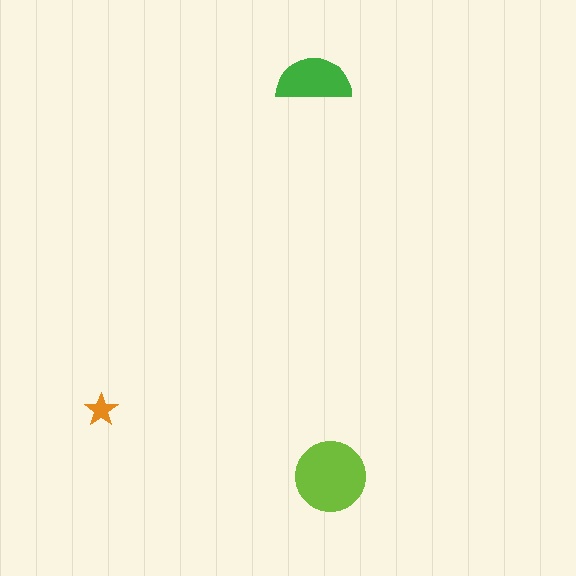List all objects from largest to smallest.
The lime circle, the green semicircle, the orange star.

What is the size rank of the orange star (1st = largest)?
3rd.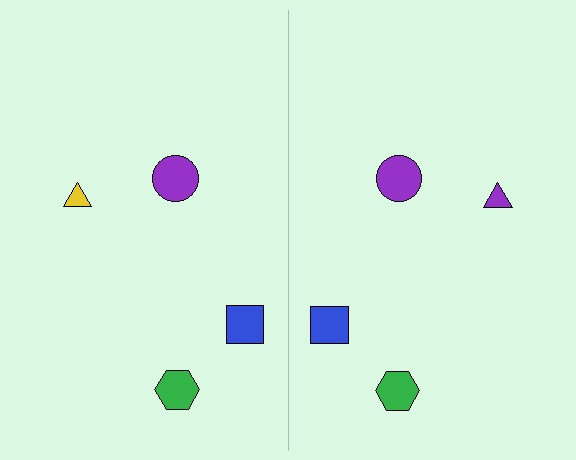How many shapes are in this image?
There are 8 shapes in this image.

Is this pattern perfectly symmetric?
No, the pattern is not perfectly symmetric. The purple triangle on the right side breaks the symmetry — its mirror counterpart is yellow.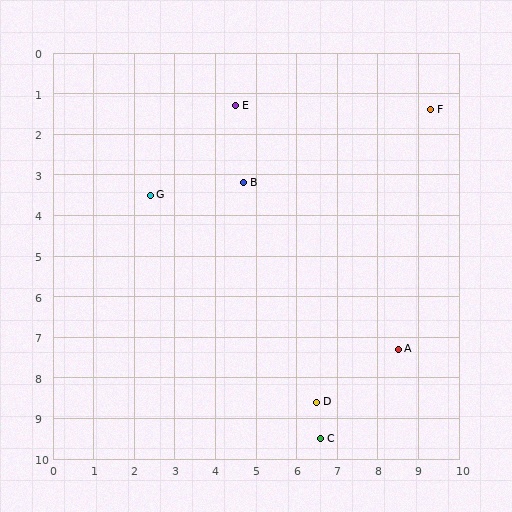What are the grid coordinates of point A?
Point A is at approximately (8.5, 7.3).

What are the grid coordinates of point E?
Point E is at approximately (4.5, 1.3).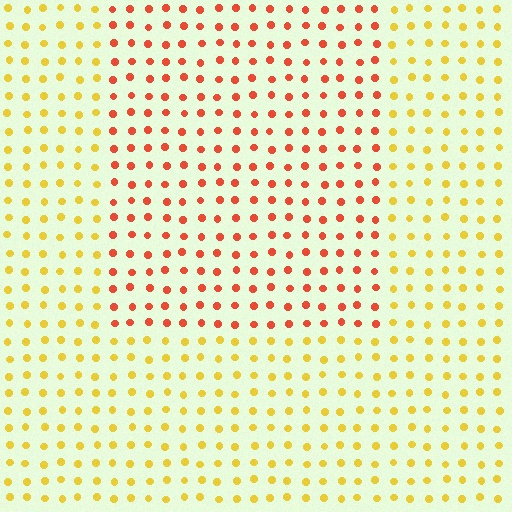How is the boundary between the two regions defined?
The boundary is defined purely by a slight shift in hue (about 44 degrees). Spacing, size, and orientation are identical on both sides.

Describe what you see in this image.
The image is filled with small yellow elements in a uniform arrangement. A rectangle-shaped region is visible where the elements are tinted to a slightly different hue, forming a subtle color boundary.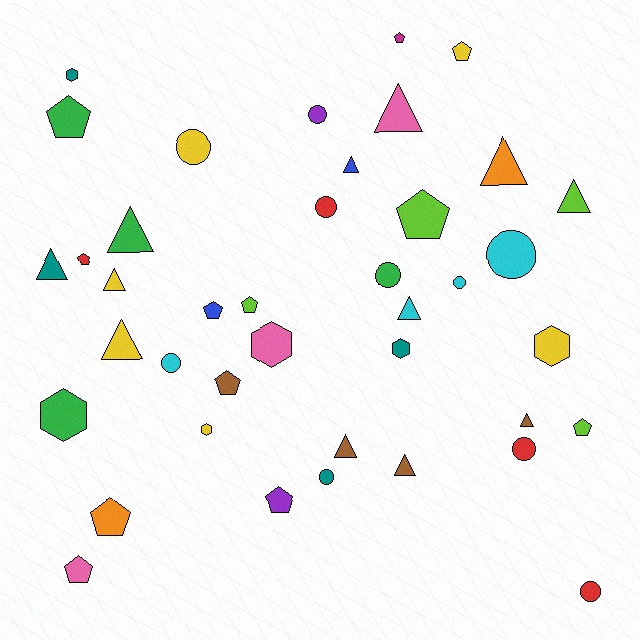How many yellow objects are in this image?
There are 6 yellow objects.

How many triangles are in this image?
There are 12 triangles.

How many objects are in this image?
There are 40 objects.